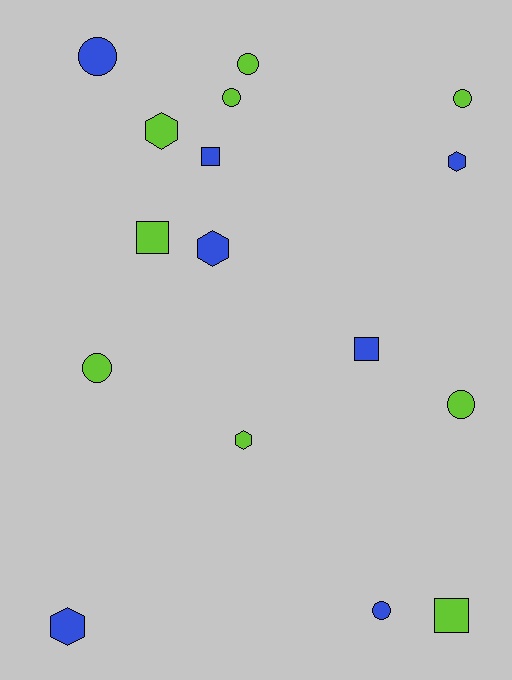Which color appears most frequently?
Lime, with 9 objects.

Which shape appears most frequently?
Circle, with 7 objects.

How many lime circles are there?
There are 5 lime circles.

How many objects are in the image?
There are 16 objects.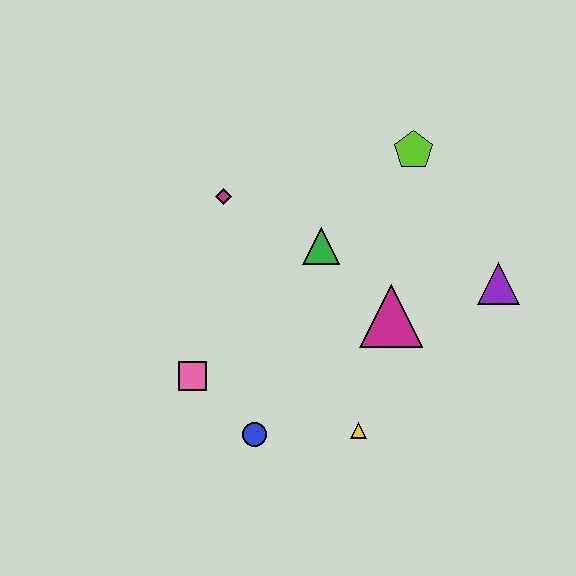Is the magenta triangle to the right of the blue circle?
Yes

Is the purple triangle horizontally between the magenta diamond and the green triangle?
No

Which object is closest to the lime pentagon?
The green triangle is closest to the lime pentagon.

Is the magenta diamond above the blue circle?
Yes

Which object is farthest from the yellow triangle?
The lime pentagon is farthest from the yellow triangle.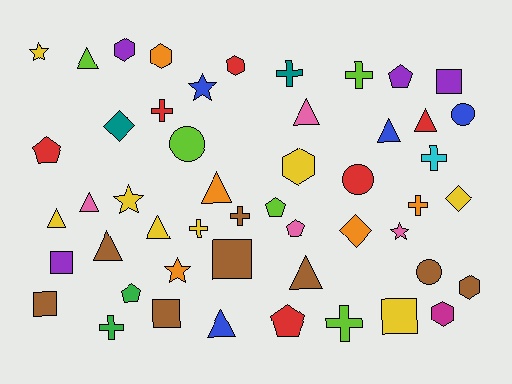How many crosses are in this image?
There are 9 crosses.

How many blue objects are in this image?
There are 4 blue objects.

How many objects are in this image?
There are 50 objects.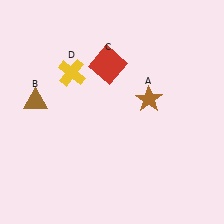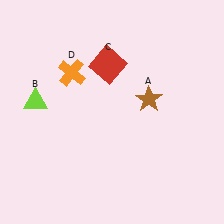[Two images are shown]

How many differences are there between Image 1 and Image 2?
There are 2 differences between the two images.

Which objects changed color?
B changed from brown to lime. D changed from yellow to orange.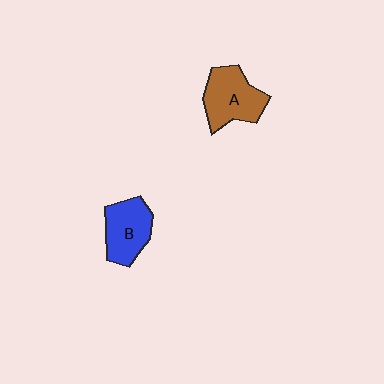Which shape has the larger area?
Shape A (brown).